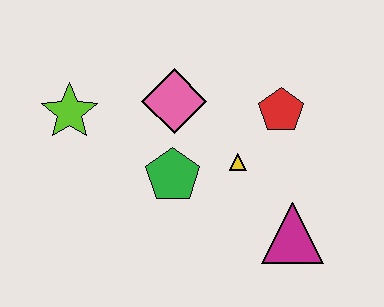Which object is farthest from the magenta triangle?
The lime star is farthest from the magenta triangle.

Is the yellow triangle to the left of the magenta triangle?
Yes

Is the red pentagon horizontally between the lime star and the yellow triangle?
No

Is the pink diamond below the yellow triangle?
No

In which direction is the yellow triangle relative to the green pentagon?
The yellow triangle is to the right of the green pentagon.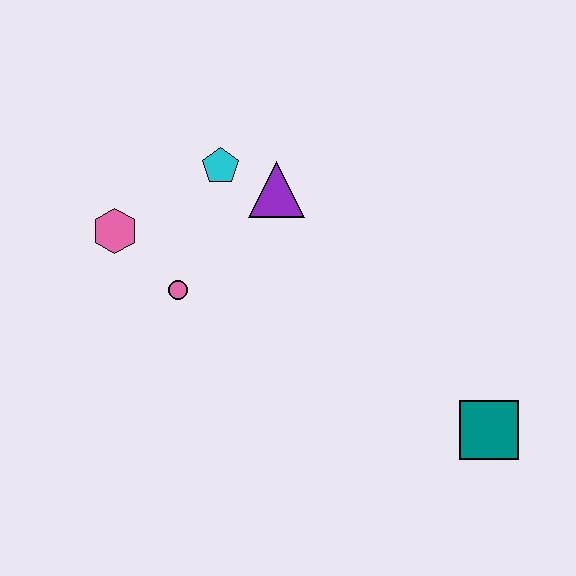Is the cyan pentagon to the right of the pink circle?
Yes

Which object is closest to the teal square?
The purple triangle is closest to the teal square.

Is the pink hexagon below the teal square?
No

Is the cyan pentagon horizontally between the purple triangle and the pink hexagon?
Yes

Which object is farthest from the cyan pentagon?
The teal square is farthest from the cyan pentagon.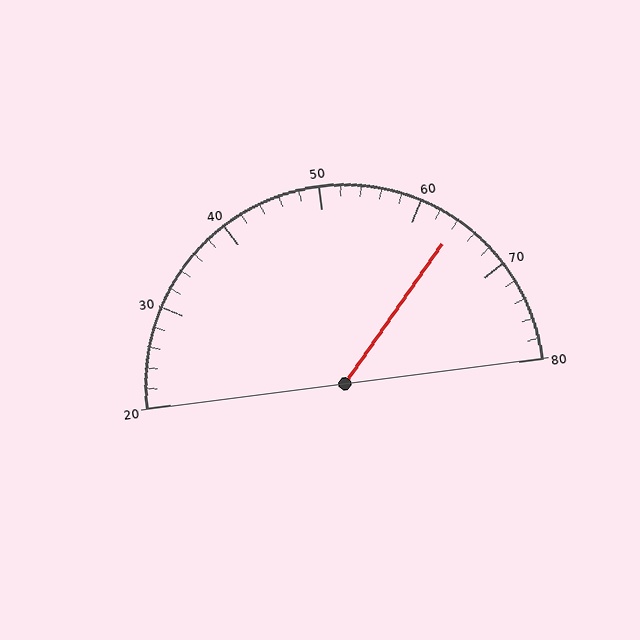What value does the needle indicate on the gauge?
The needle indicates approximately 64.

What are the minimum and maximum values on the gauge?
The gauge ranges from 20 to 80.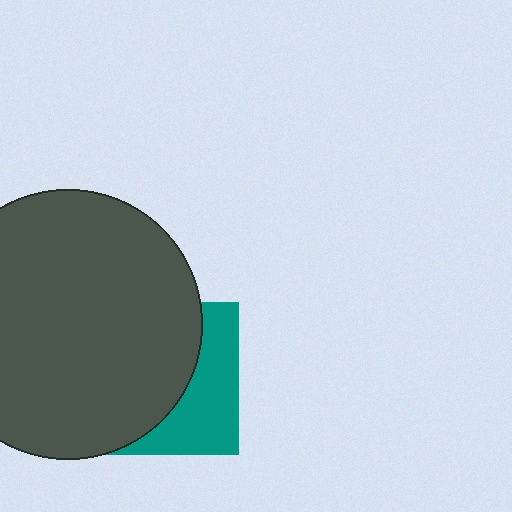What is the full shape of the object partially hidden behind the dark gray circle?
The partially hidden object is a teal square.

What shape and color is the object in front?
The object in front is a dark gray circle.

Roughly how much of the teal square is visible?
A small part of it is visible (roughly 38%).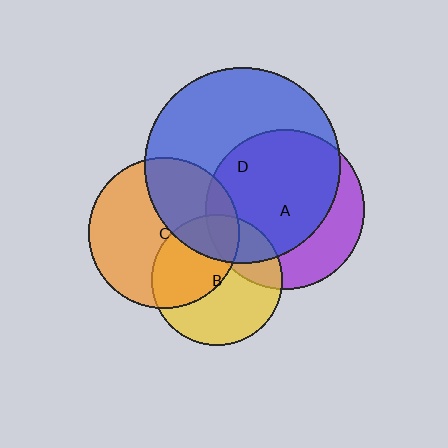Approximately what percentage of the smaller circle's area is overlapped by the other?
Approximately 25%.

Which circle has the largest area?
Circle D (blue).